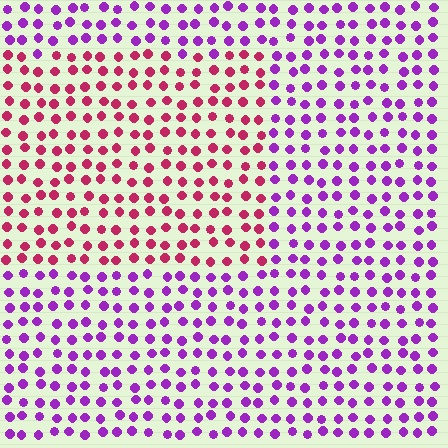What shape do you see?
I see a rectangle.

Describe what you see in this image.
The image is filled with small purple elements in a uniform arrangement. A rectangle-shaped region is visible where the elements are tinted to a slightly different hue, forming a subtle color boundary.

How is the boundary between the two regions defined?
The boundary is defined purely by a slight shift in hue (about 51 degrees). Spacing, size, and orientation are identical on both sides.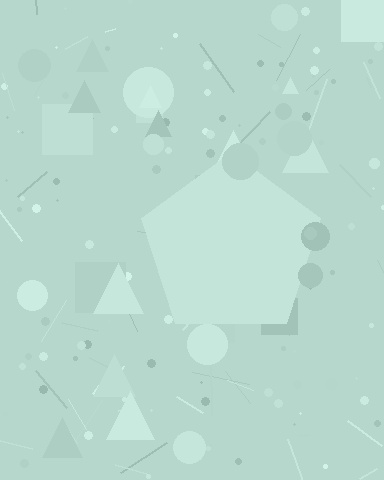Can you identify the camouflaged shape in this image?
The camouflaged shape is a pentagon.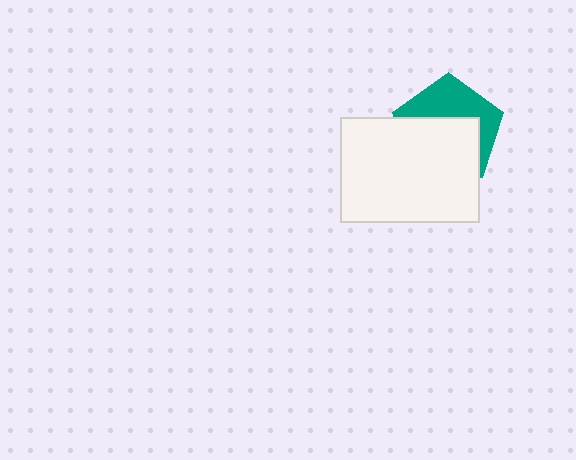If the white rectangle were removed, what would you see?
You would see the complete teal pentagon.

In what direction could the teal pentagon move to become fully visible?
The teal pentagon could move up. That would shift it out from behind the white rectangle entirely.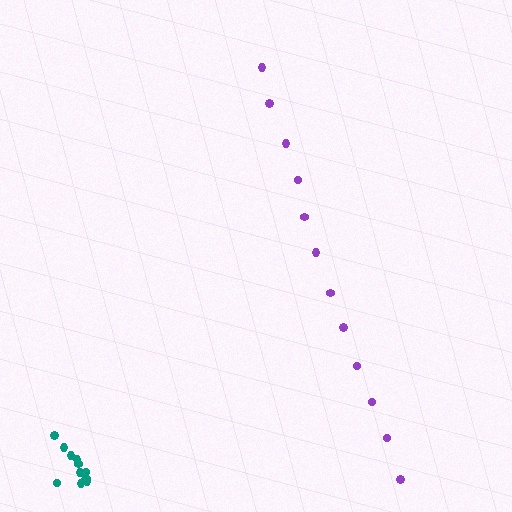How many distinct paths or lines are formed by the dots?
There are 2 distinct paths.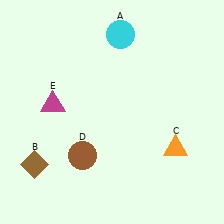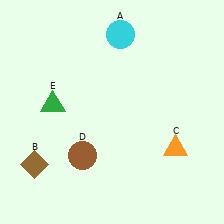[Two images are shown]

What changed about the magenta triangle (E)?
In Image 1, E is magenta. In Image 2, it changed to green.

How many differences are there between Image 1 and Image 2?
There is 1 difference between the two images.